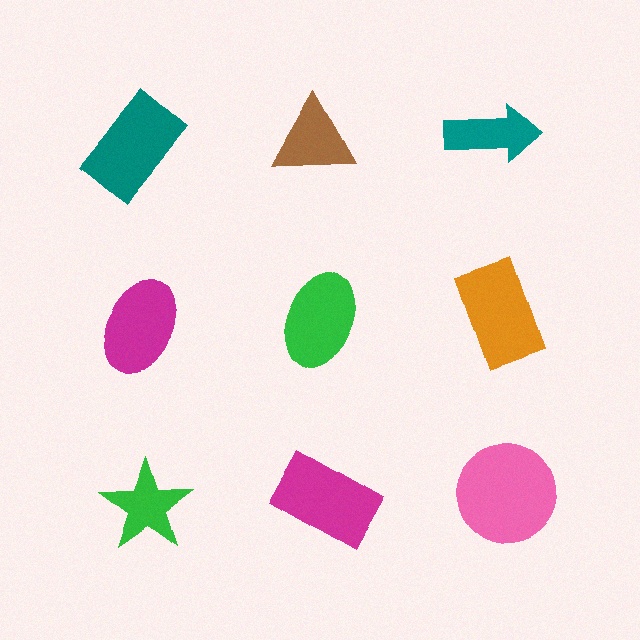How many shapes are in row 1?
3 shapes.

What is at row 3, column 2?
A magenta rectangle.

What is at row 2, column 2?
A green ellipse.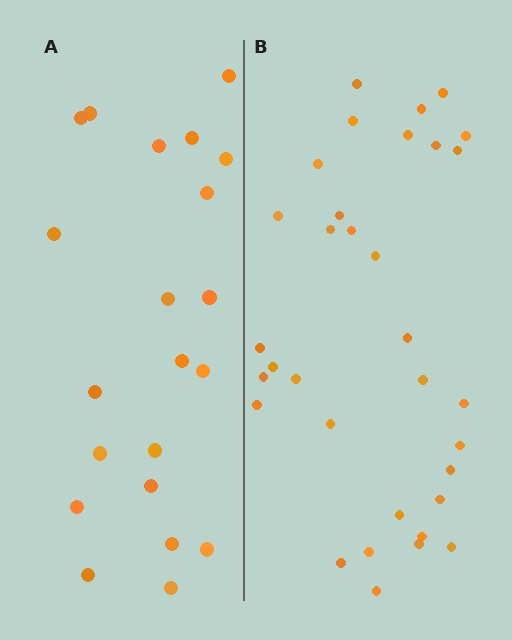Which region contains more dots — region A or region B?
Region B (the right region) has more dots.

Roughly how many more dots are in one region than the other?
Region B has roughly 12 or so more dots than region A.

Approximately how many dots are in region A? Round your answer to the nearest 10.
About 20 dots. (The exact count is 21, which rounds to 20.)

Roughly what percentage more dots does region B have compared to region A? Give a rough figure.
About 55% more.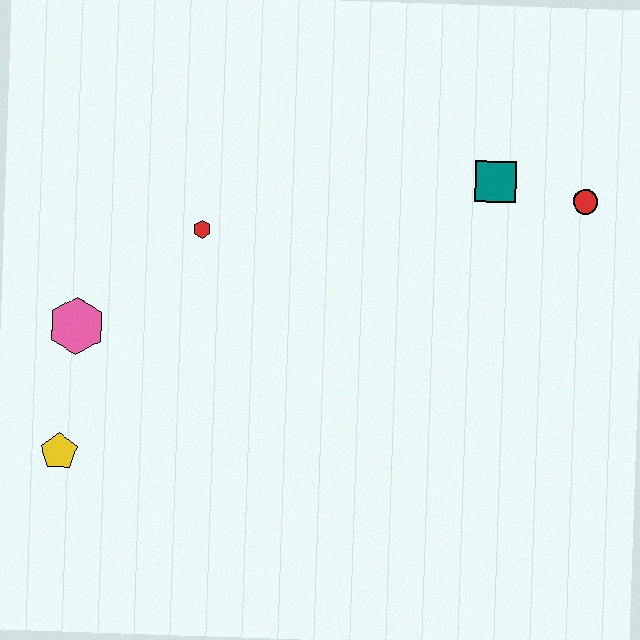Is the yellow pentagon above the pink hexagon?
No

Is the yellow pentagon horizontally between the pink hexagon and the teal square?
No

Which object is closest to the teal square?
The red circle is closest to the teal square.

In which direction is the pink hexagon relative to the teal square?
The pink hexagon is to the left of the teal square.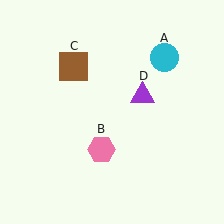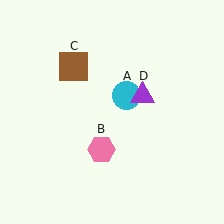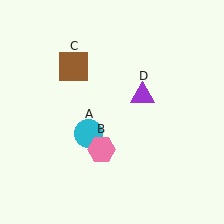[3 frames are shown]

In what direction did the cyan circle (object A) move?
The cyan circle (object A) moved down and to the left.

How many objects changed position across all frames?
1 object changed position: cyan circle (object A).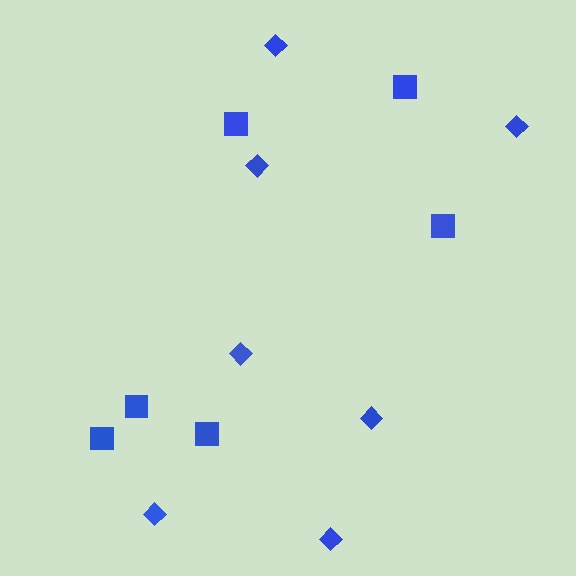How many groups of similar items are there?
There are 2 groups: one group of diamonds (7) and one group of squares (6).